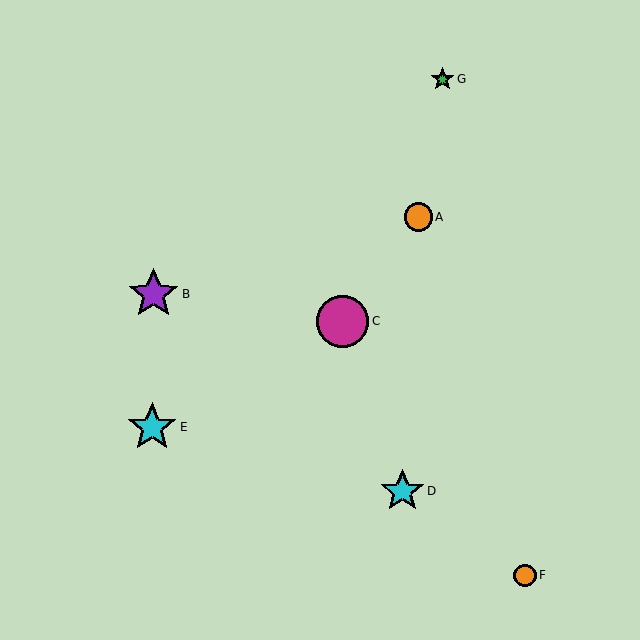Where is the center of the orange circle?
The center of the orange circle is at (525, 575).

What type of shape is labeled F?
Shape F is an orange circle.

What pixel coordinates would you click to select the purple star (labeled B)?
Click at (154, 294) to select the purple star B.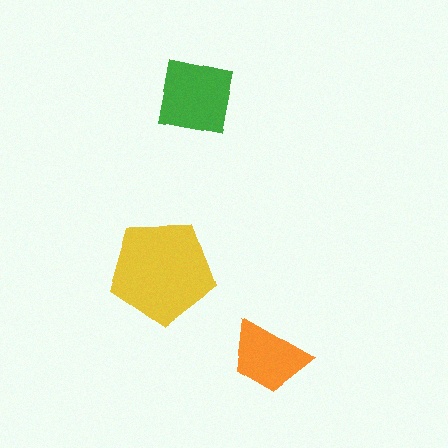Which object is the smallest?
The orange trapezoid.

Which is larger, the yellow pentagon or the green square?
The yellow pentagon.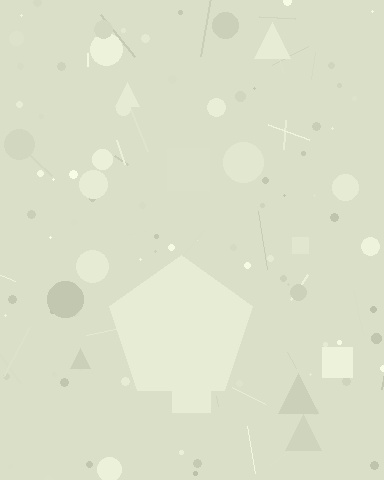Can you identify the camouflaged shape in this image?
The camouflaged shape is a pentagon.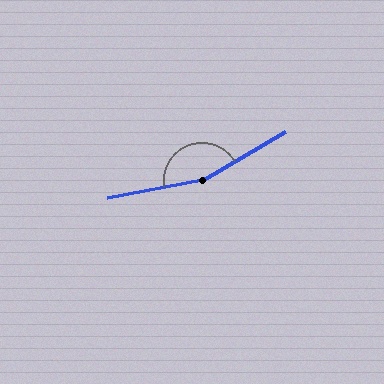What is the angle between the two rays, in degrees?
Approximately 160 degrees.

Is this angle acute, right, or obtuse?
It is obtuse.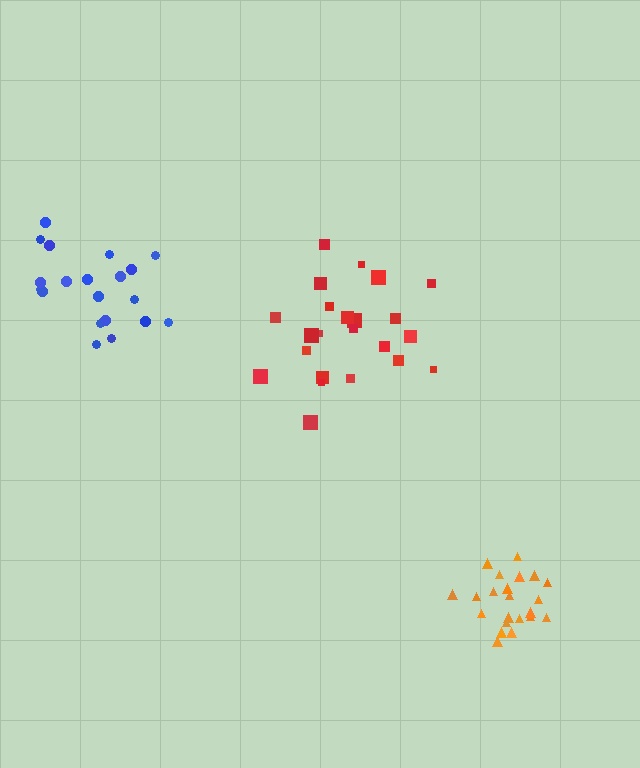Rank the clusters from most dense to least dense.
orange, red, blue.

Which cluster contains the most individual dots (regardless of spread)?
Red (24).